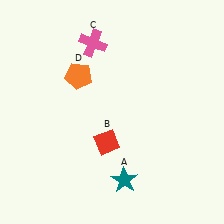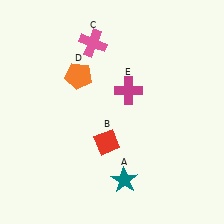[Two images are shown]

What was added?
A magenta cross (E) was added in Image 2.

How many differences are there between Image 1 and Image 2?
There is 1 difference between the two images.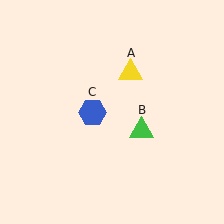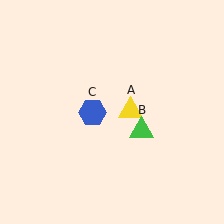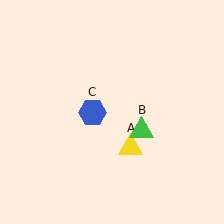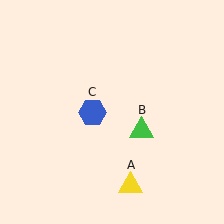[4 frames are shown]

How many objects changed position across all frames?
1 object changed position: yellow triangle (object A).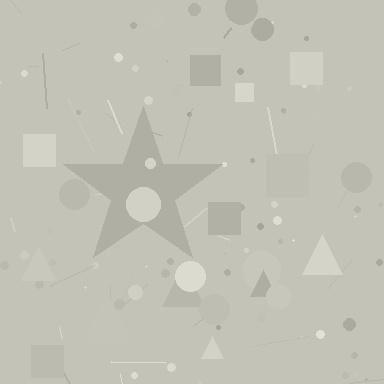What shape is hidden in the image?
A star is hidden in the image.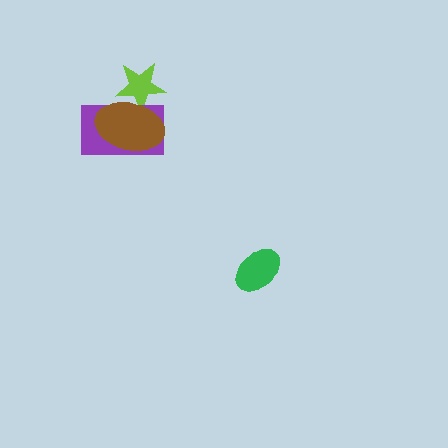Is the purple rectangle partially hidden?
Yes, it is partially covered by another shape.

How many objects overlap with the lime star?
2 objects overlap with the lime star.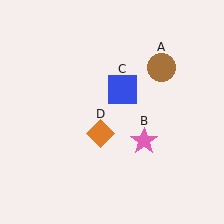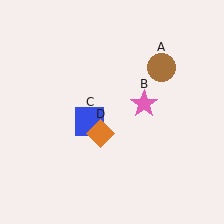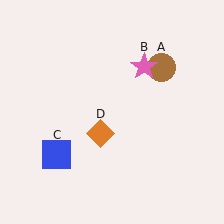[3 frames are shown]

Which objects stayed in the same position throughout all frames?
Brown circle (object A) and orange diamond (object D) remained stationary.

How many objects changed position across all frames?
2 objects changed position: pink star (object B), blue square (object C).